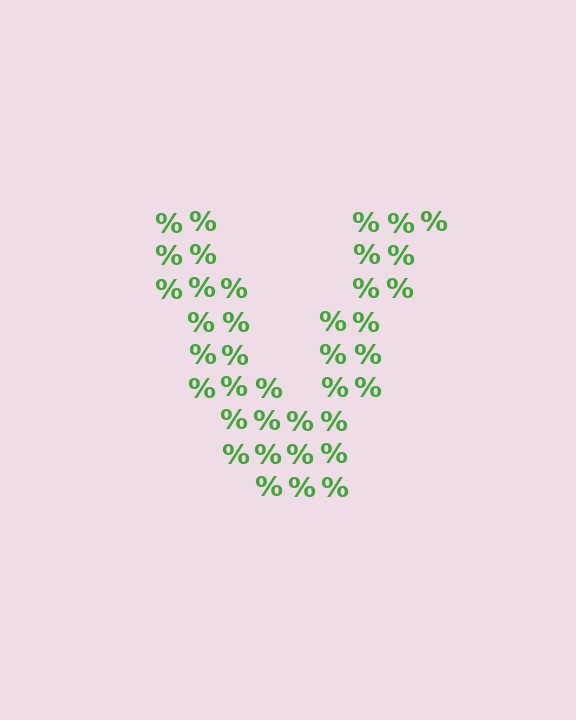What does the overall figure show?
The overall figure shows the letter V.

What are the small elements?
The small elements are percent signs.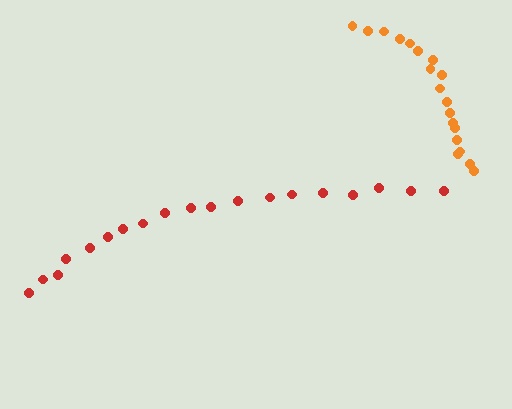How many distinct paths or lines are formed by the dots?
There are 2 distinct paths.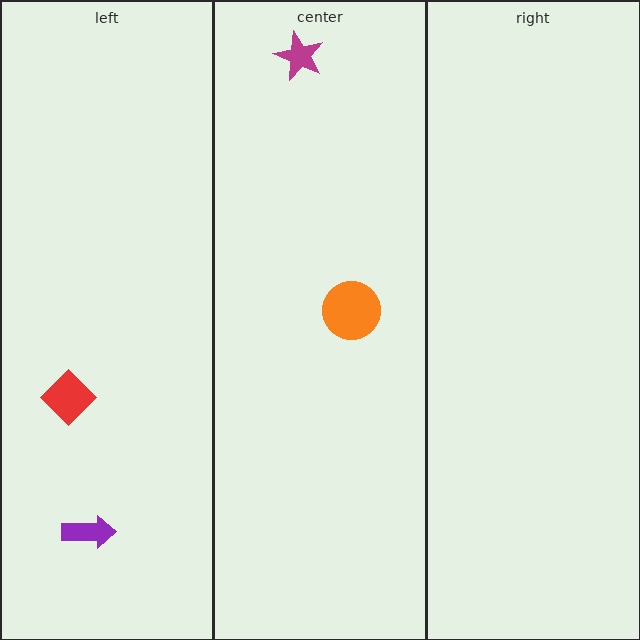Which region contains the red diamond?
The left region.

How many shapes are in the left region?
2.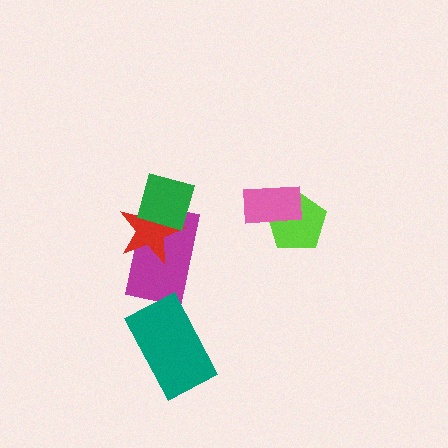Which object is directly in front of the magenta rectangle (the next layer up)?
The red star is directly in front of the magenta rectangle.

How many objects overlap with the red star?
2 objects overlap with the red star.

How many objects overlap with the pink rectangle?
1 object overlaps with the pink rectangle.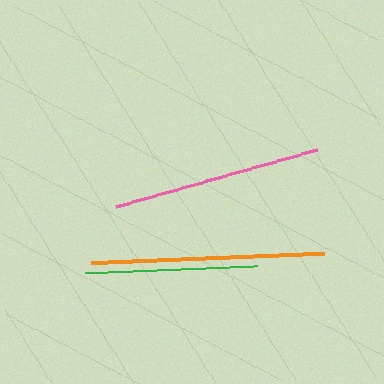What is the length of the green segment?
The green segment is approximately 172 pixels long.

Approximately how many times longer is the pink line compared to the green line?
The pink line is approximately 1.2 times the length of the green line.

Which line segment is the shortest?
The green line is the shortest at approximately 172 pixels.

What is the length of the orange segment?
The orange segment is approximately 233 pixels long.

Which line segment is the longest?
The orange line is the longest at approximately 233 pixels.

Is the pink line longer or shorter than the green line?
The pink line is longer than the green line.